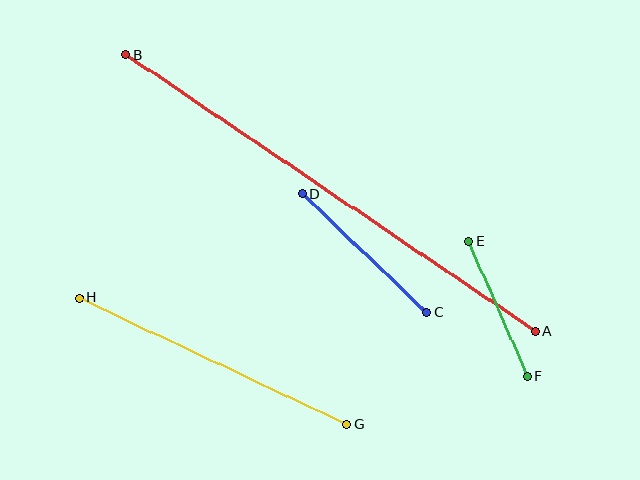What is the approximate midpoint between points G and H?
The midpoint is at approximately (213, 361) pixels.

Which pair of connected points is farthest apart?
Points A and B are farthest apart.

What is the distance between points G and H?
The distance is approximately 296 pixels.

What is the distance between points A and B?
The distance is approximately 494 pixels.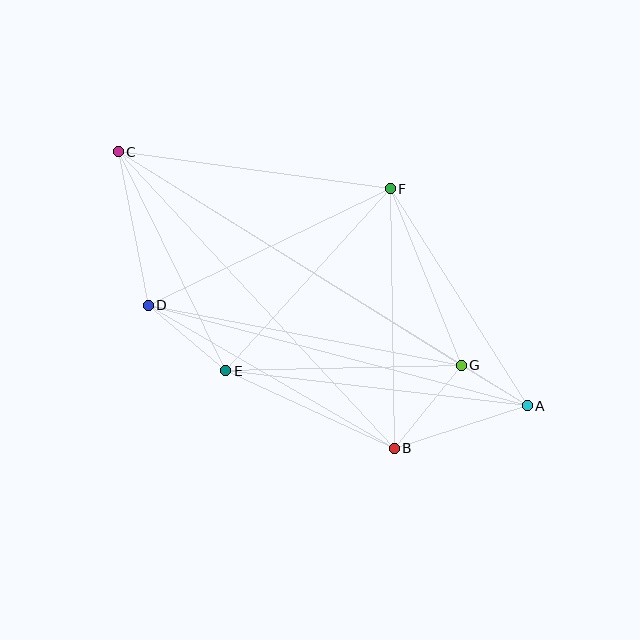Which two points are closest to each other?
Points A and G are closest to each other.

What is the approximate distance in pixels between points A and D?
The distance between A and D is approximately 392 pixels.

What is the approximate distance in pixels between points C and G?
The distance between C and G is approximately 404 pixels.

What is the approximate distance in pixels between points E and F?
The distance between E and F is approximately 245 pixels.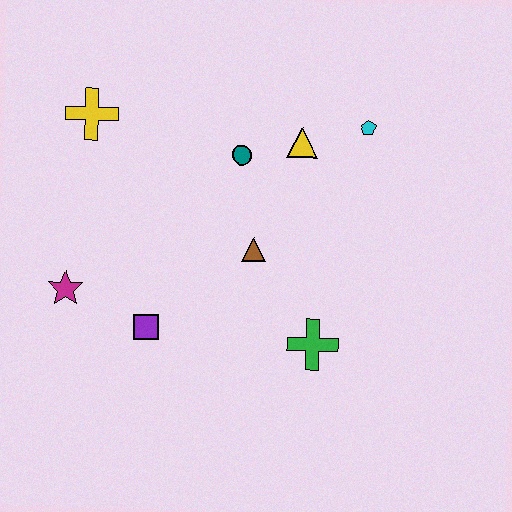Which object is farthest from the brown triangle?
The yellow cross is farthest from the brown triangle.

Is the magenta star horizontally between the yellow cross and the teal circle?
No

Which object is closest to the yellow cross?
The teal circle is closest to the yellow cross.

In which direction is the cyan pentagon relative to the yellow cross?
The cyan pentagon is to the right of the yellow cross.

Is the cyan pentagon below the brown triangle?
No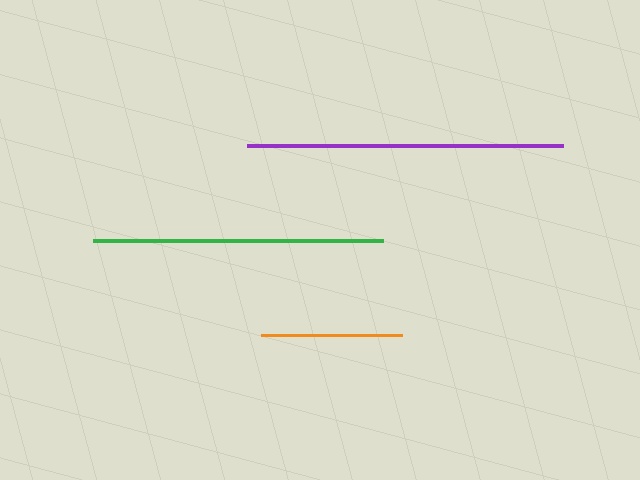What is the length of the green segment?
The green segment is approximately 290 pixels long.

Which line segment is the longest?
The purple line is the longest at approximately 316 pixels.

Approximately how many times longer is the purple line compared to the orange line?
The purple line is approximately 2.2 times the length of the orange line.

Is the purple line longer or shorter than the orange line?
The purple line is longer than the orange line.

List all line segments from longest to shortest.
From longest to shortest: purple, green, orange.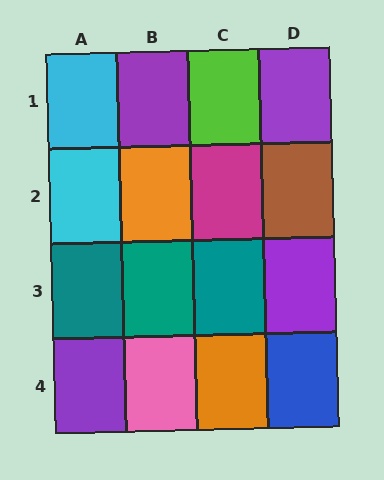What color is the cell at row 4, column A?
Purple.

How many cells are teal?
3 cells are teal.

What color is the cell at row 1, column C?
Lime.